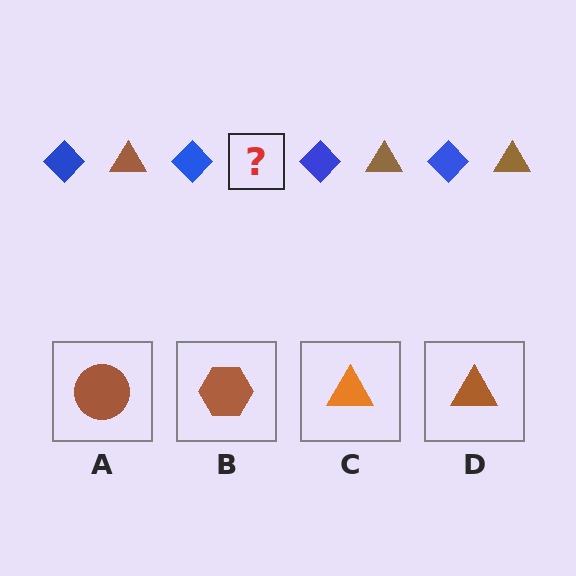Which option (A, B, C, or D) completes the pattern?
D.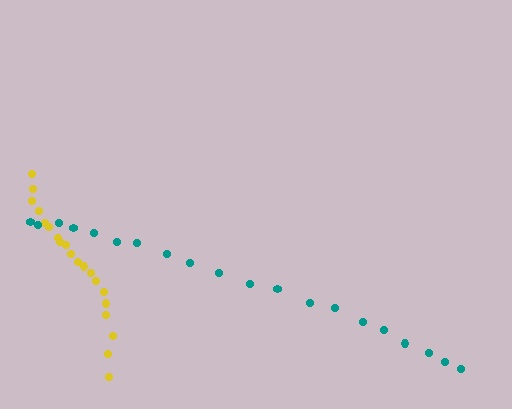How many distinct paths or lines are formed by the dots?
There are 2 distinct paths.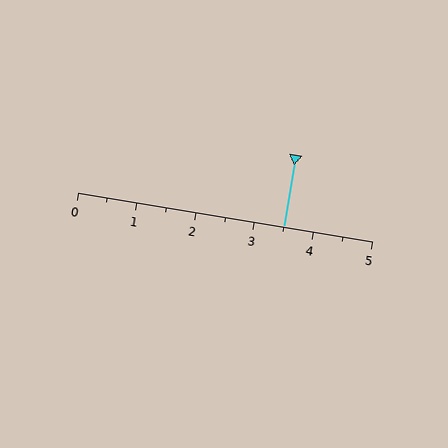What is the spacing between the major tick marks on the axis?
The major ticks are spaced 1 apart.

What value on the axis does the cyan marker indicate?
The marker indicates approximately 3.5.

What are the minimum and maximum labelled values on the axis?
The axis runs from 0 to 5.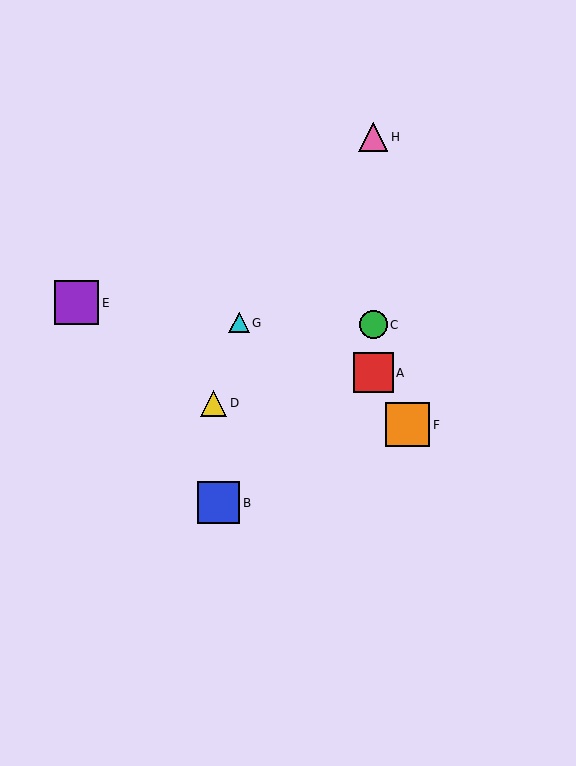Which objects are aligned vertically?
Objects A, C, H are aligned vertically.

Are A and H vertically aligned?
Yes, both are at x≈373.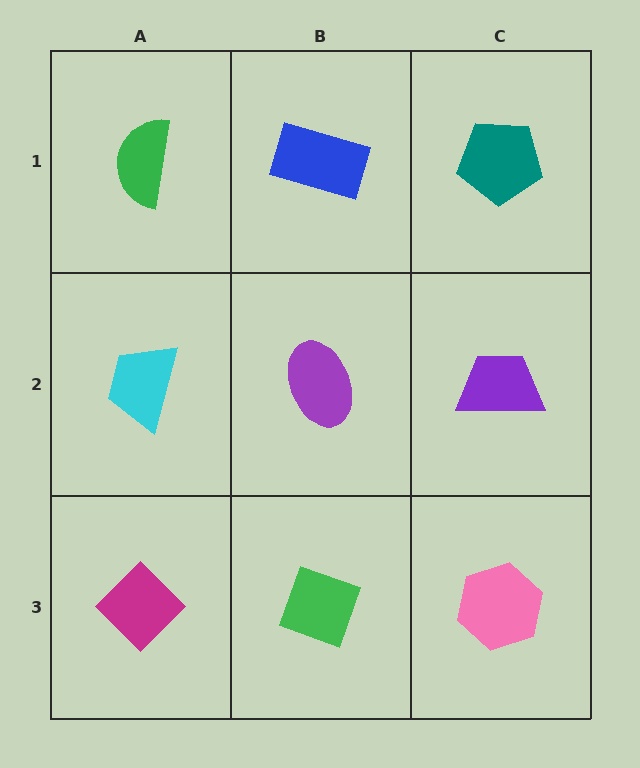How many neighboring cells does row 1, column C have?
2.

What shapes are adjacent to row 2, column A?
A green semicircle (row 1, column A), a magenta diamond (row 3, column A), a purple ellipse (row 2, column B).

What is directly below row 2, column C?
A pink hexagon.